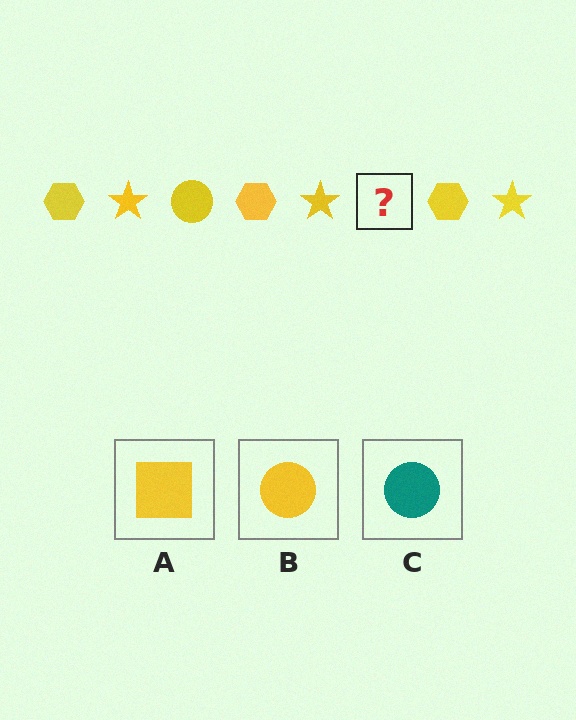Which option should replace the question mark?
Option B.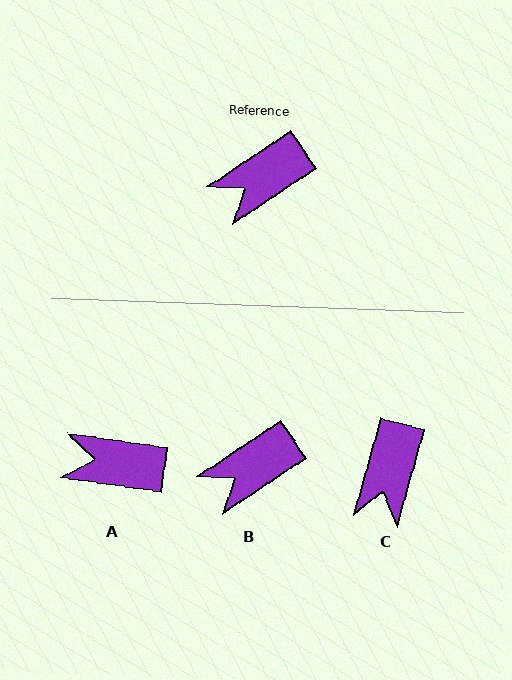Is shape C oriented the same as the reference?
No, it is off by about 41 degrees.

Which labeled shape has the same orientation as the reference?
B.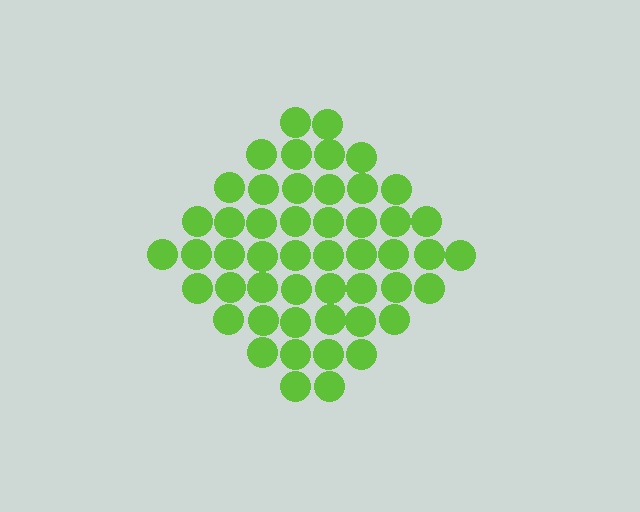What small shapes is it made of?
It is made of small circles.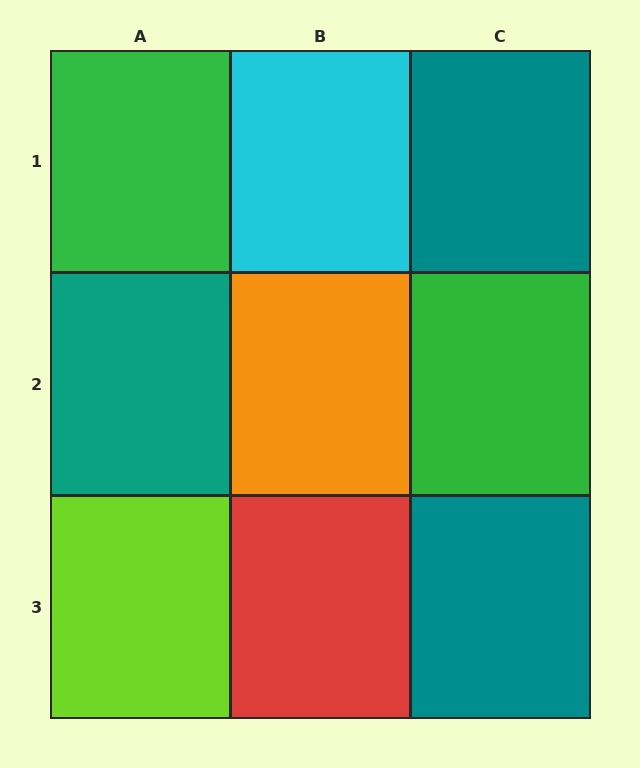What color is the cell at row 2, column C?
Green.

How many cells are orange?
1 cell is orange.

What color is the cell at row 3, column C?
Teal.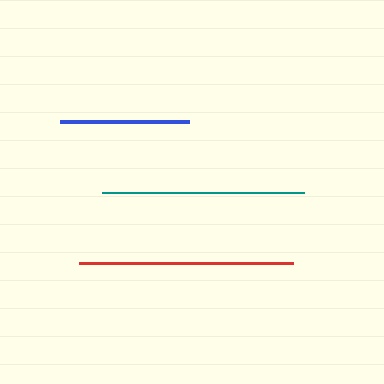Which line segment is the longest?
The red line is the longest at approximately 214 pixels.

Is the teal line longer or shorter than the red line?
The red line is longer than the teal line.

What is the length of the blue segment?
The blue segment is approximately 128 pixels long.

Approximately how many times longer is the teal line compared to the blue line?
The teal line is approximately 1.6 times the length of the blue line.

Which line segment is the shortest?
The blue line is the shortest at approximately 128 pixels.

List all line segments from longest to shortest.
From longest to shortest: red, teal, blue.